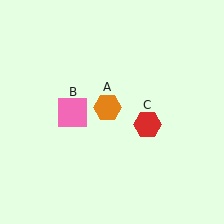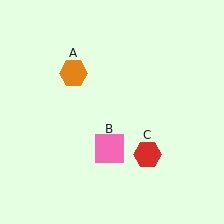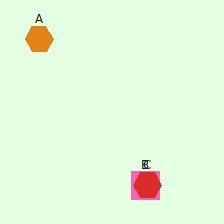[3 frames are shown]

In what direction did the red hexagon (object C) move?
The red hexagon (object C) moved down.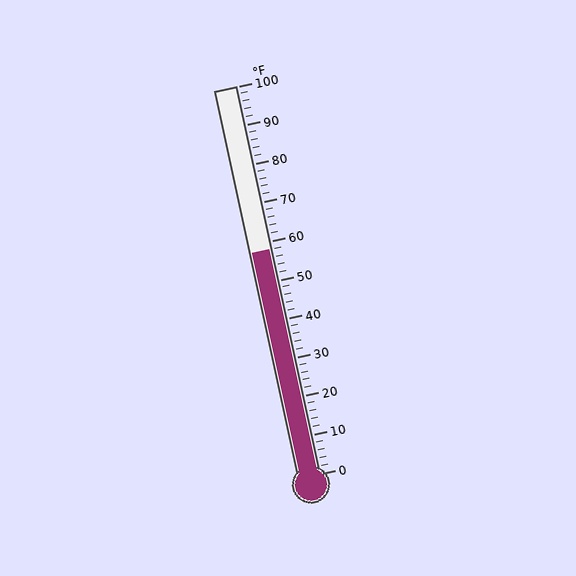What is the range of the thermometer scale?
The thermometer scale ranges from 0°F to 100°F.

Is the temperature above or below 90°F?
The temperature is below 90°F.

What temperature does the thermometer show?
The thermometer shows approximately 58°F.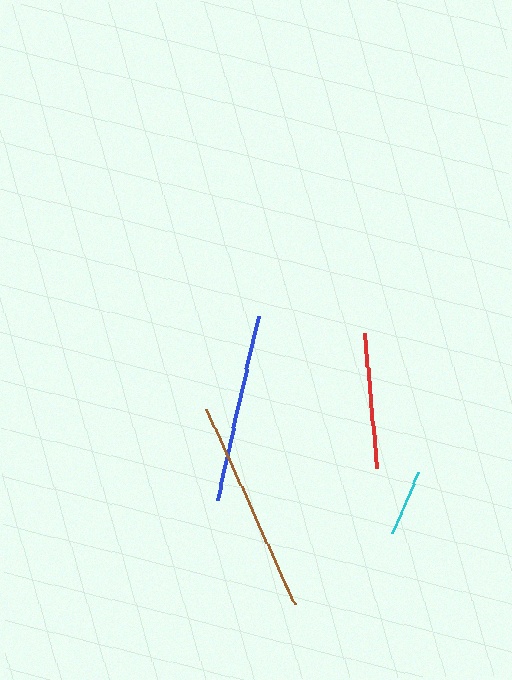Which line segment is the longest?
The brown line is the longest at approximately 214 pixels.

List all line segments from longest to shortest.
From longest to shortest: brown, blue, red, cyan.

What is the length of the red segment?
The red segment is approximately 135 pixels long.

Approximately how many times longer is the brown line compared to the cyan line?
The brown line is approximately 3.2 times the length of the cyan line.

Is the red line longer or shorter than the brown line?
The brown line is longer than the red line.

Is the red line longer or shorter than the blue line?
The blue line is longer than the red line.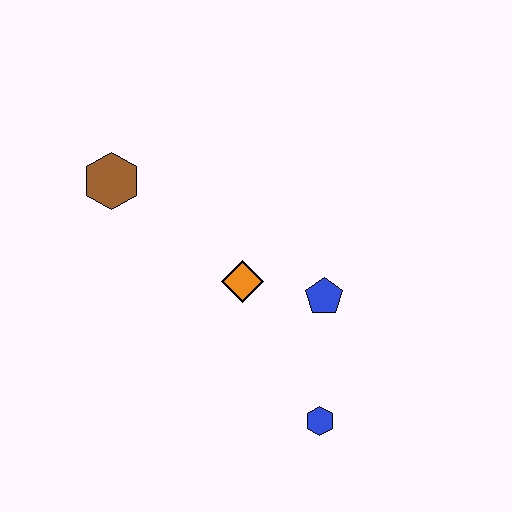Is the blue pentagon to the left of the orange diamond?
No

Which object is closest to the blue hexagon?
The blue pentagon is closest to the blue hexagon.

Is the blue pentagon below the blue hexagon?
No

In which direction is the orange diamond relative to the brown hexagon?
The orange diamond is to the right of the brown hexagon.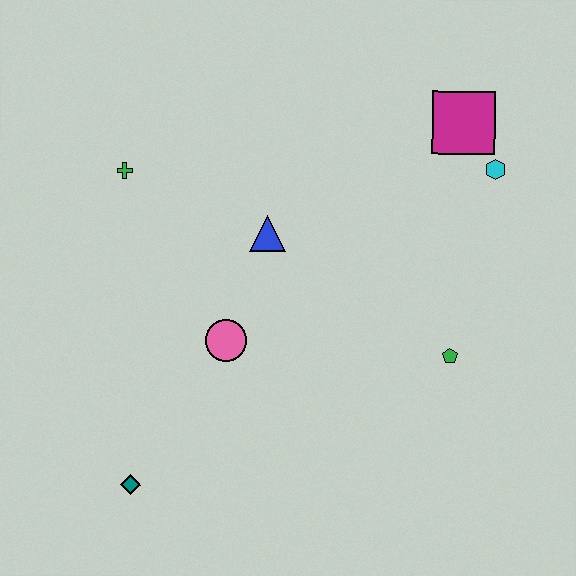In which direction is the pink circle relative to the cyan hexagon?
The pink circle is to the left of the cyan hexagon.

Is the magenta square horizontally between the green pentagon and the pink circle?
No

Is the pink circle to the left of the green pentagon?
Yes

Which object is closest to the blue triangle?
The pink circle is closest to the blue triangle.